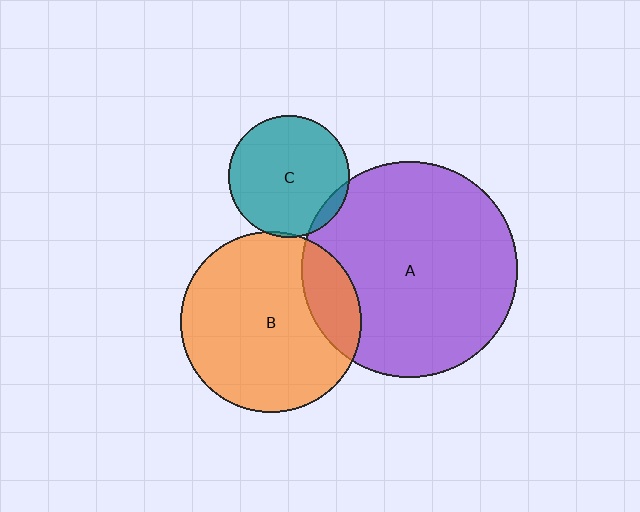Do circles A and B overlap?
Yes.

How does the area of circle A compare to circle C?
Approximately 3.2 times.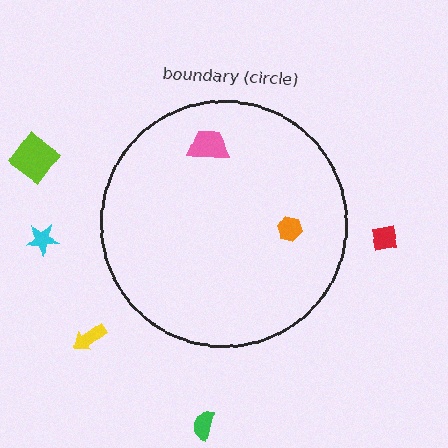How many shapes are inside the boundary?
2 inside, 5 outside.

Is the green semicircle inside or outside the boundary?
Outside.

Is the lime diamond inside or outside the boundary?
Outside.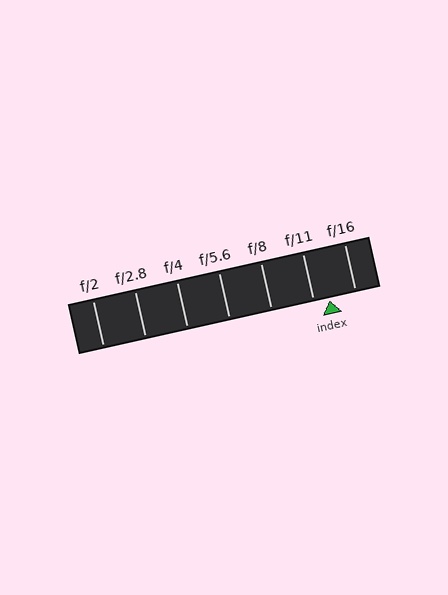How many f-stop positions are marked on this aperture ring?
There are 7 f-stop positions marked.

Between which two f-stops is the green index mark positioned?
The index mark is between f/11 and f/16.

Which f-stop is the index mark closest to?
The index mark is closest to f/11.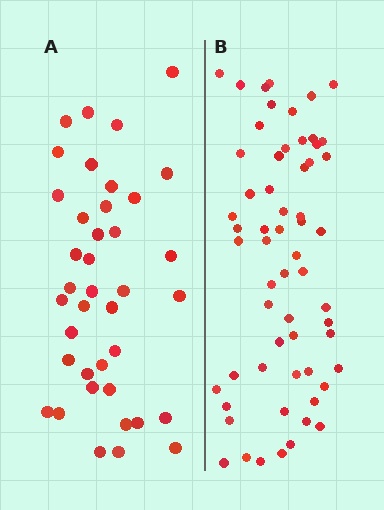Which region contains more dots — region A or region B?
Region B (the right region) has more dots.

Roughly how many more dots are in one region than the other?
Region B has approximately 20 more dots than region A.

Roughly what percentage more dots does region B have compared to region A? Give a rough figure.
About 55% more.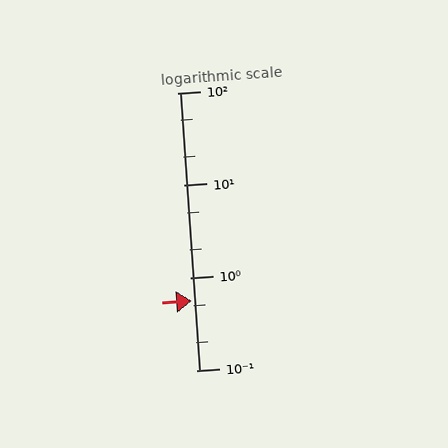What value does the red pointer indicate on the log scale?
The pointer indicates approximately 0.56.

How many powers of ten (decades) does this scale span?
The scale spans 3 decades, from 0.1 to 100.